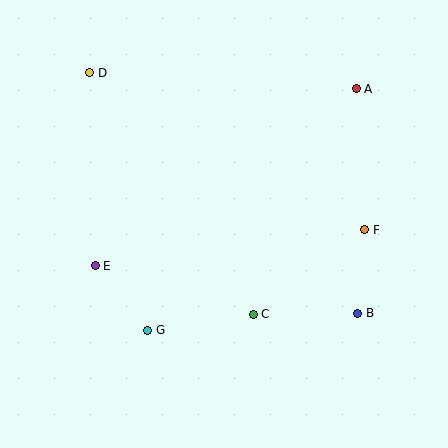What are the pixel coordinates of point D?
Point D is at (90, 73).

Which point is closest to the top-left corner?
Point D is closest to the top-left corner.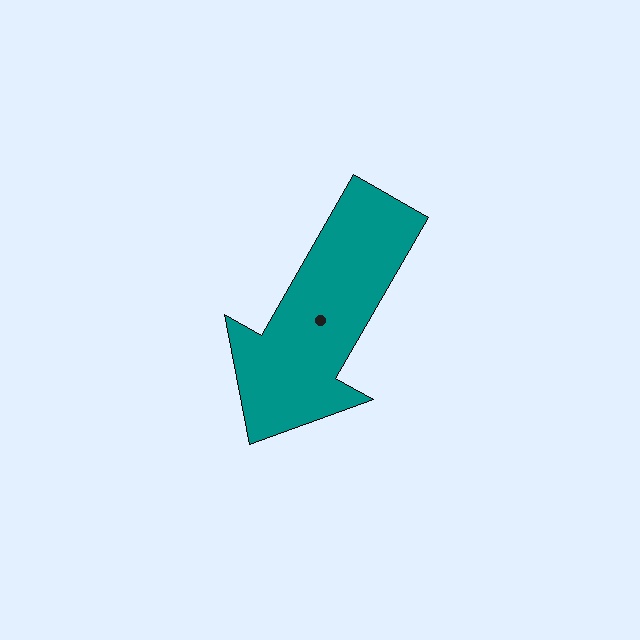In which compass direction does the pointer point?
Southwest.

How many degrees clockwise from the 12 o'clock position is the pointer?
Approximately 210 degrees.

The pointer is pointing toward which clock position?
Roughly 7 o'clock.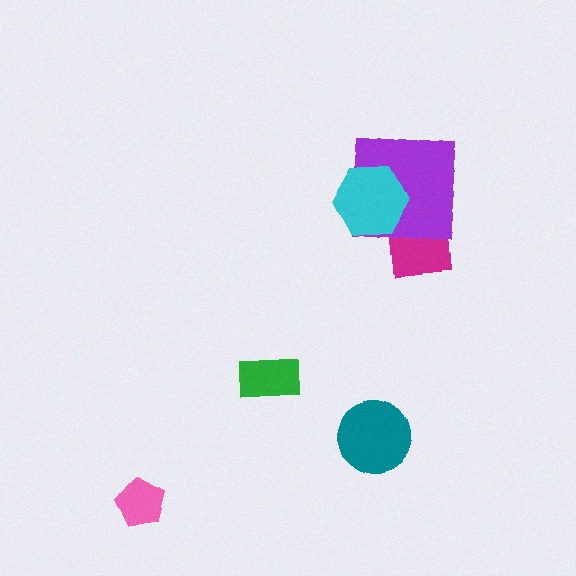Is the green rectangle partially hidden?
No, no other shape covers it.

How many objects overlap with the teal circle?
0 objects overlap with the teal circle.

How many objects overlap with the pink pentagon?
0 objects overlap with the pink pentagon.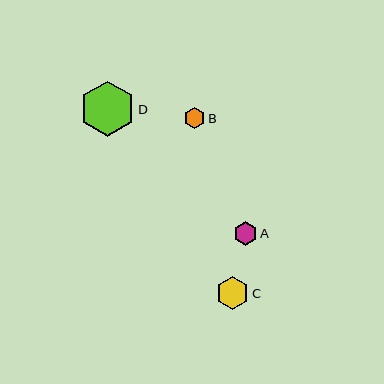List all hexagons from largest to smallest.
From largest to smallest: D, C, A, B.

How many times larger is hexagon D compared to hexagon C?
Hexagon D is approximately 1.7 times the size of hexagon C.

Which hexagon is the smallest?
Hexagon B is the smallest with a size of approximately 21 pixels.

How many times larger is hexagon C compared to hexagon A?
Hexagon C is approximately 1.4 times the size of hexagon A.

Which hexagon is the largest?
Hexagon D is the largest with a size of approximately 55 pixels.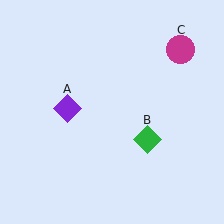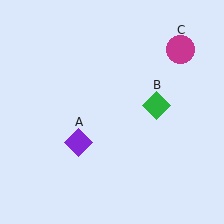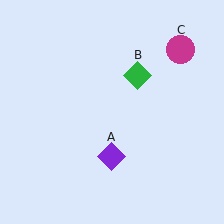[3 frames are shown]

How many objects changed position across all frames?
2 objects changed position: purple diamond (object A), green diamond (object B).